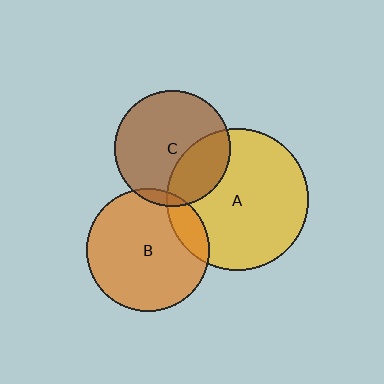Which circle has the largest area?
Circle A (yellow).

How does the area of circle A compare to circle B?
Approximately 1.3 times.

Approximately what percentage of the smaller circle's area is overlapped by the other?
Approximately 5%.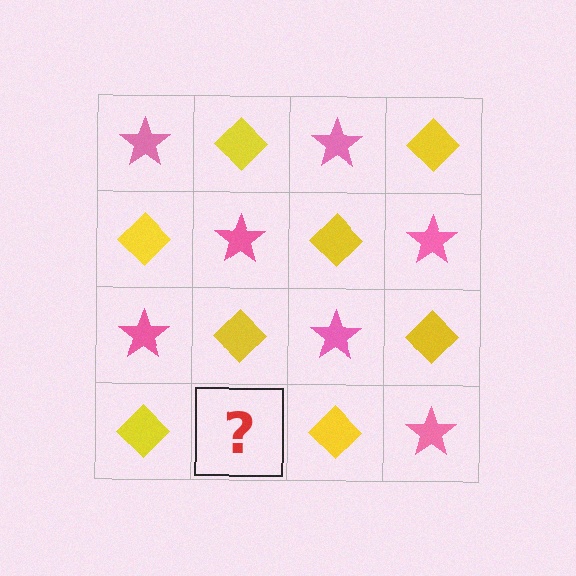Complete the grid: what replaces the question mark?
The question mark should be replaced with a pink star.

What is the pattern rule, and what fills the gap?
The rule is that it alternates pink star and yellow diamond in a checkerboard pattern. The gap should be filled with a pink star.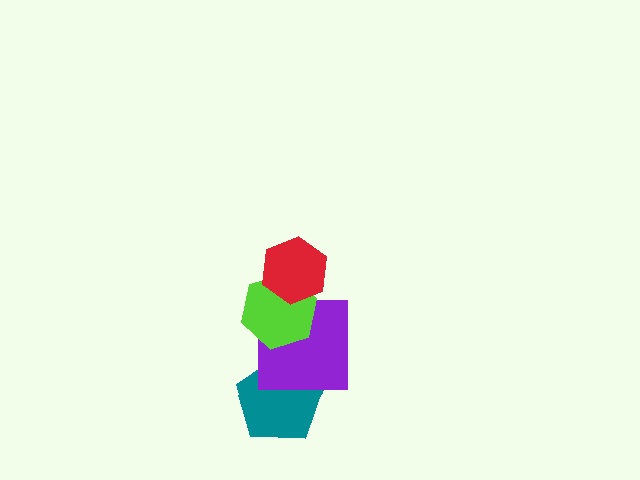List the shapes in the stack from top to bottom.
From top to bottom: the red hexagon, the lime hexagon, the purple square, the teal pentagon.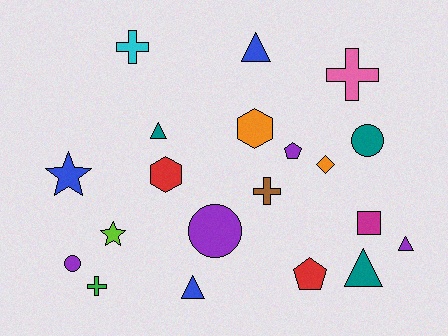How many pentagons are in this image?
There are 2 pentagons.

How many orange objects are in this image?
There are 2 orange objects.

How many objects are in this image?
There are 20 objects.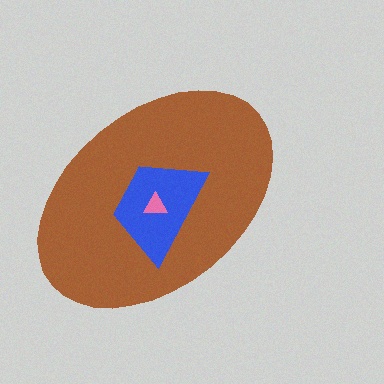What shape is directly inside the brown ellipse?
The blue trapezoid.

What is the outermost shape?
The brown ellipse.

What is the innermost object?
The pink triangle.